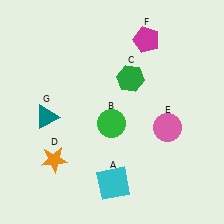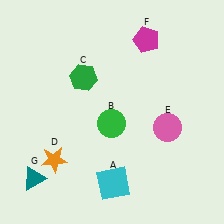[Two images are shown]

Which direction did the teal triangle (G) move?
The teal triangle (G) moved down.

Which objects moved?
The objects that moved are: the green hexagon (C), the teal triangle (G).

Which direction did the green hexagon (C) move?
The green hexagon (C) moved left.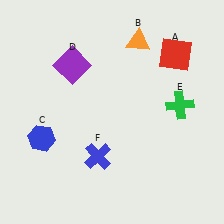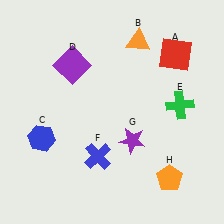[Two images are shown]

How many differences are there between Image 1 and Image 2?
There are 2 differences between the two images.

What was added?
A purple star (G), an orange pentagon (H) were added in Image 2.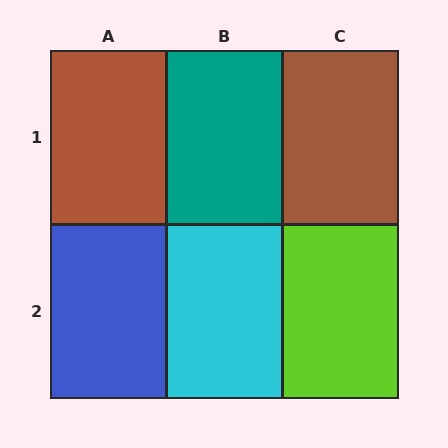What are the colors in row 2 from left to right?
Blue, cyan, lime.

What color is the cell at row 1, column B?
Teal.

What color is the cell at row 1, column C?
Brown.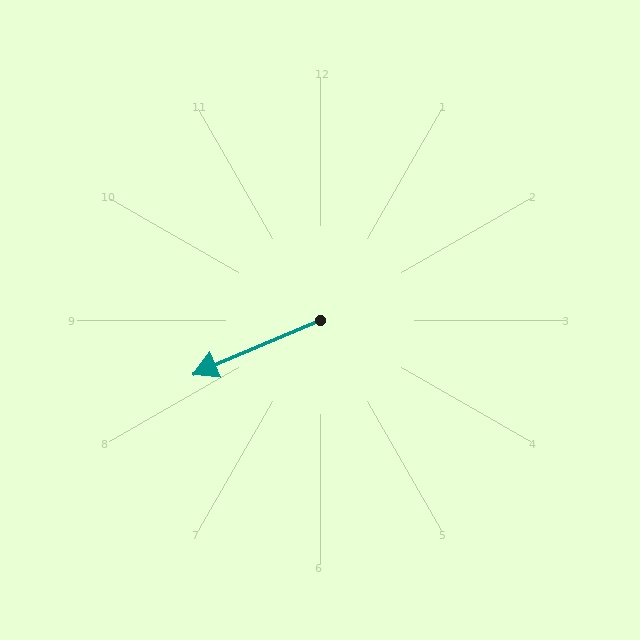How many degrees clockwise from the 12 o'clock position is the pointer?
Approximately 247 degrees.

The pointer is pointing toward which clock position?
Roughly 8 o'clock.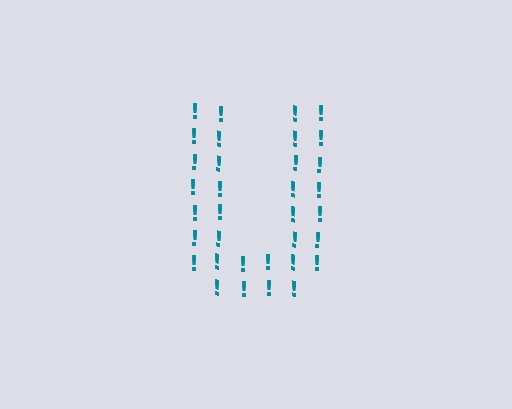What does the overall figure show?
The overall figure shows the letter U.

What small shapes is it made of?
It is made of small exclamation marks.